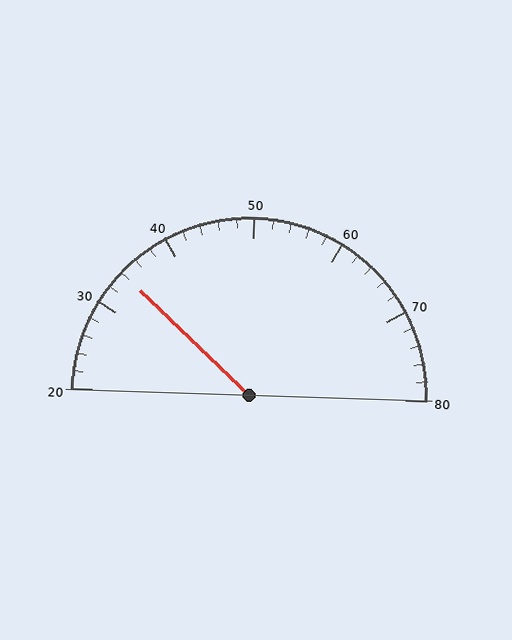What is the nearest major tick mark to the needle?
The nearest major tick mark is 30.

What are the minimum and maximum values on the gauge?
The gauge ranges from 20 to 80.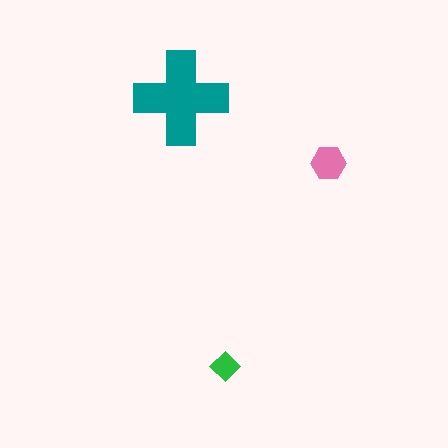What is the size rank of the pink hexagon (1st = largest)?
2nd.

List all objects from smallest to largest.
The green diamond, the pink hexagon, the teal cross.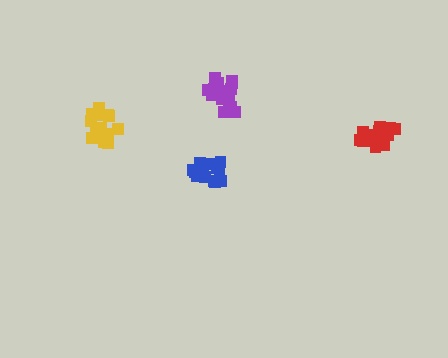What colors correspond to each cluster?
The clusters are colored: red, yellow, purple, blue.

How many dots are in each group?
Group 1: 15 dots, Group 2: 17 dots, Group 3: 20 dots, Group 4: 14 dots (66 total).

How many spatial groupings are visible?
There are 4 spatial groupings.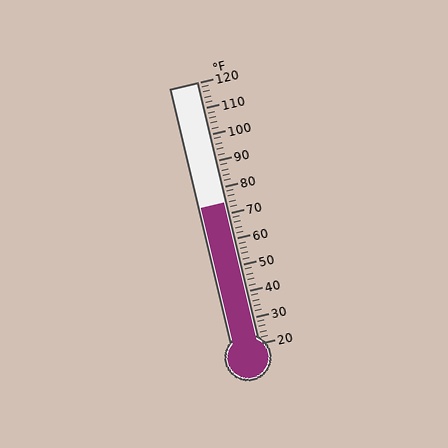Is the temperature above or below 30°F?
The temperature is above 30°F.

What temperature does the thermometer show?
The thermometer shows approximately 74°F.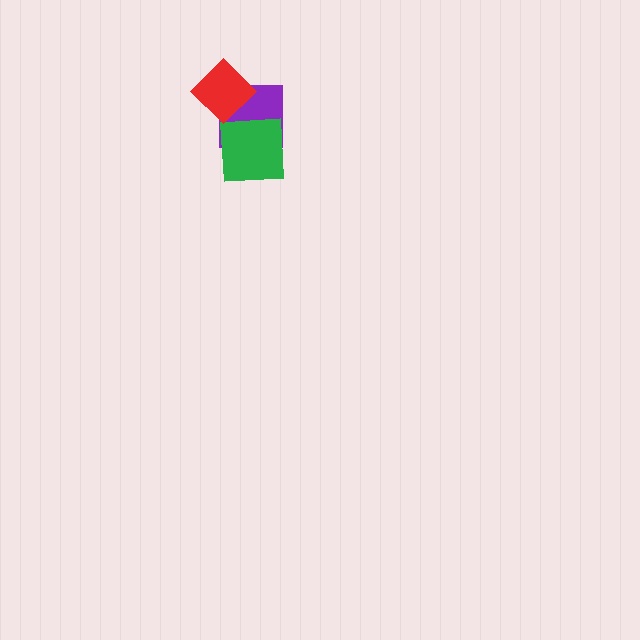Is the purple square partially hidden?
Yes, it is partially covered by another shape.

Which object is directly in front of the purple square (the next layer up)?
The green square is directly in front of the purple square.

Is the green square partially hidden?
No, no other shape covers it.